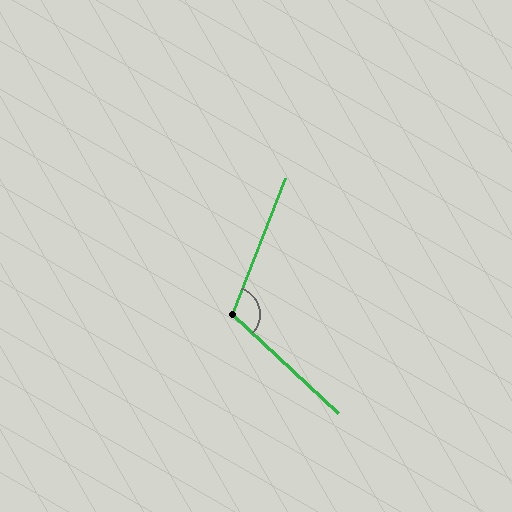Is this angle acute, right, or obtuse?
It is obtuse.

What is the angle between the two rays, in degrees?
Approximately 112 degrees.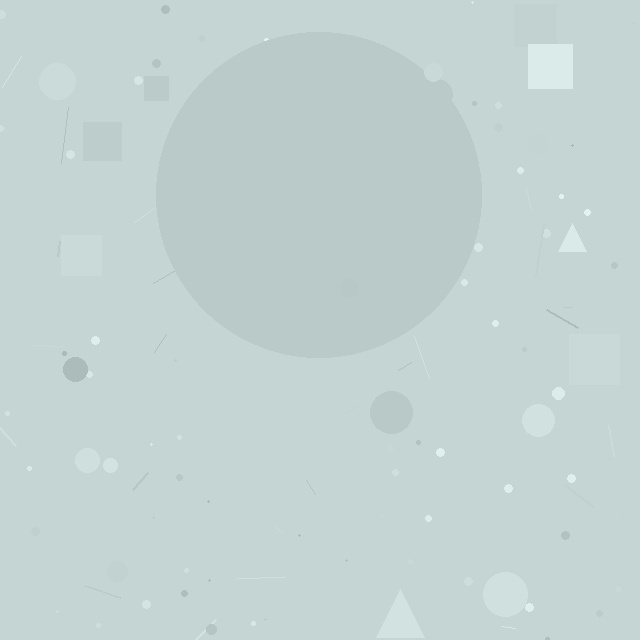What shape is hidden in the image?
A circle is hidden in the image.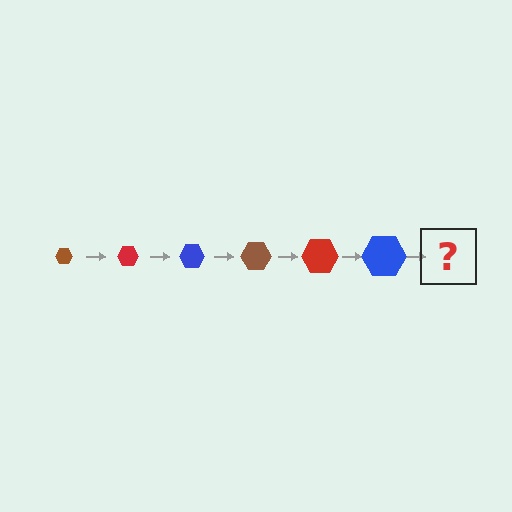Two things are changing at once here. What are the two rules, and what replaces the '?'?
The two rules are that the hexagon grows larger each step and the color cycles through brown, red, and blue. The '?' should be a brown hexagon, larger than the previous one.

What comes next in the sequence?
The next element should be a brown hexagon, larger than the previous one.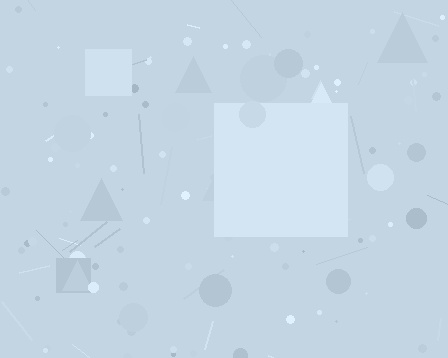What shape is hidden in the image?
A square is hidden in the image.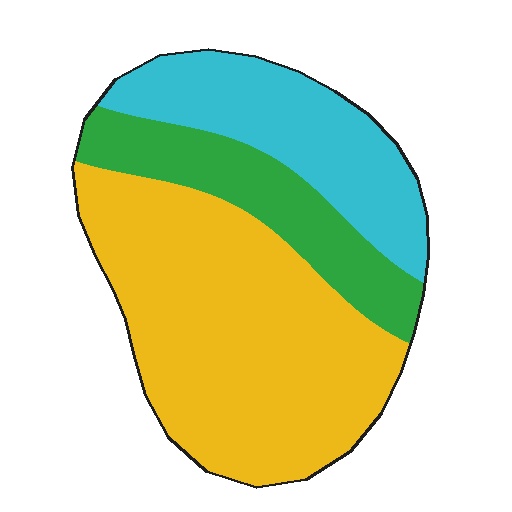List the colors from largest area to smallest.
From largest to smallest: yellow, cyan, green.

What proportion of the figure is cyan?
Cyan covers 25% of the figure.